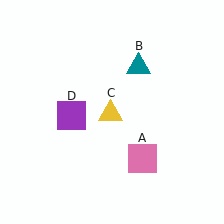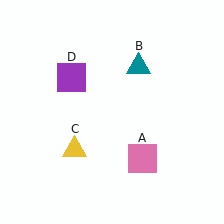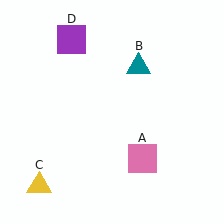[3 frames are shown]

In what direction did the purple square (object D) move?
The purple square (object D) moved up.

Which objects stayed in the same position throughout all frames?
Pink square (object A) and teal triangle (object B) remained stationary.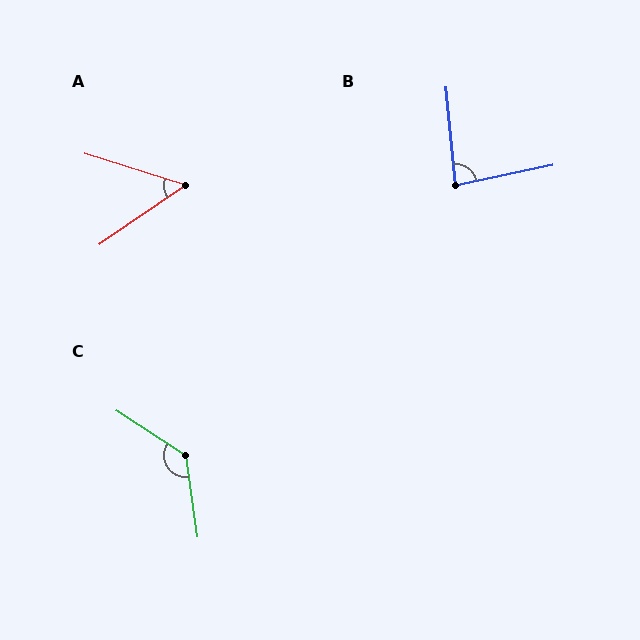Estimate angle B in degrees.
Approximately 84 degrees.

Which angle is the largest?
C, at approximately 131 degrees.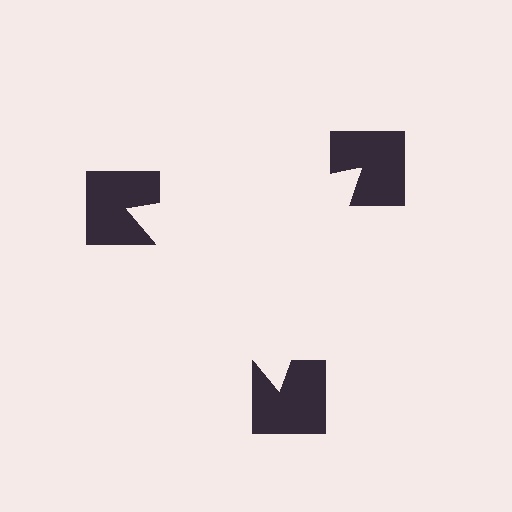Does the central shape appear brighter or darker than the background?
It typically appears slightly brighter than the background, even though no actual brightness change is drawn.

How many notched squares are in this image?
There are 3 — one at each vertex of the illusory triangle.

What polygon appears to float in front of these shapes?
An illusory triangle — its edges are inferred from the aligned wedge cuts in the notched squares, not physically drawn.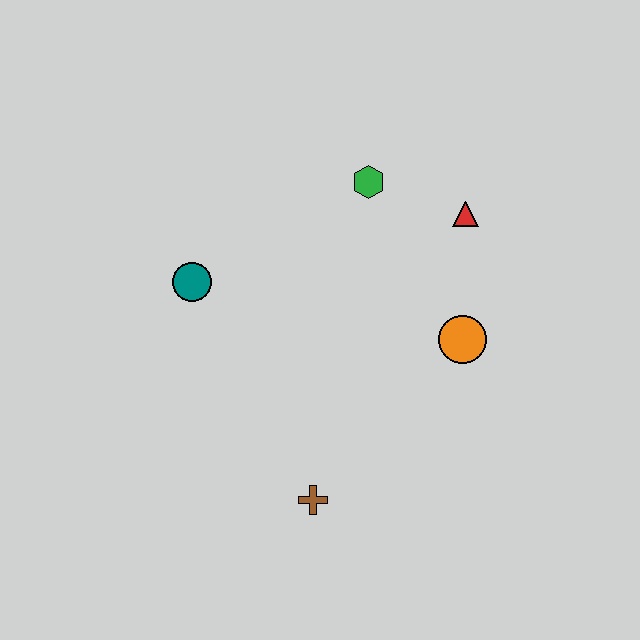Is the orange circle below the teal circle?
Yes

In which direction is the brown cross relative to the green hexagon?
The brown cross is below the green hexagon.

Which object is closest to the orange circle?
The red triangle is closest to the orange circle.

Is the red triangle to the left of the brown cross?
No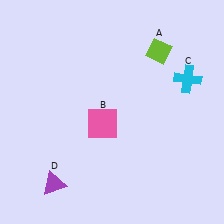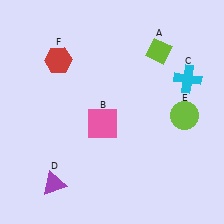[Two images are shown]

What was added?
A lime circle (E), a red hexagon (F) were added in Image 2.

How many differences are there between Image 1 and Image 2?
There are 2 differences between the two images.